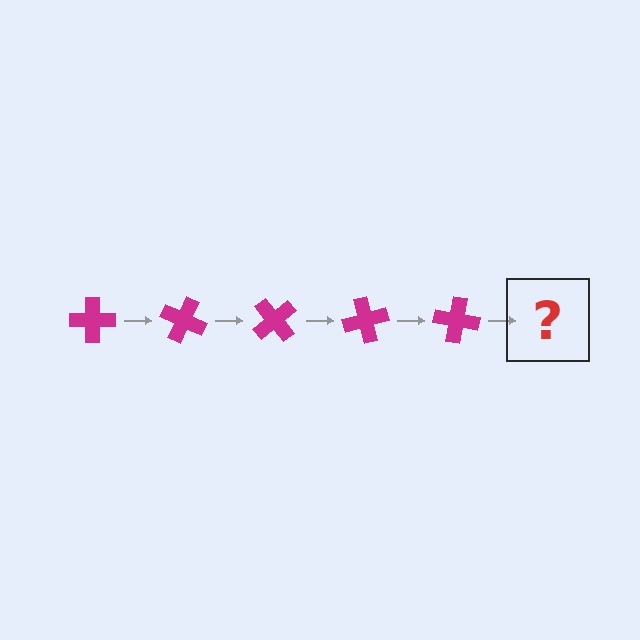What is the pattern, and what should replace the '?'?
The pattern is that the cross rotates 25 degrees each step. The '?' should be a magenta cross rotated 125 degrees.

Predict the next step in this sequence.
The next step is a magenta cross rotated 125 degrees.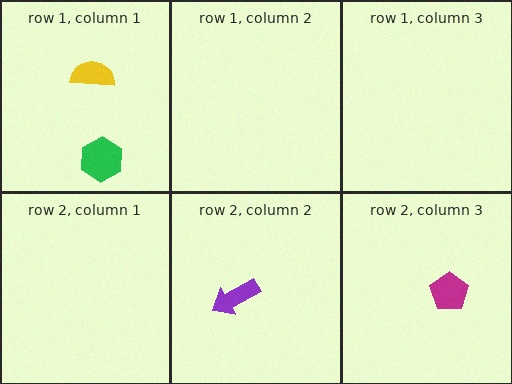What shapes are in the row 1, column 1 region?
The green hexagon, the yellow semicircle.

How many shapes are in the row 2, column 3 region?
1.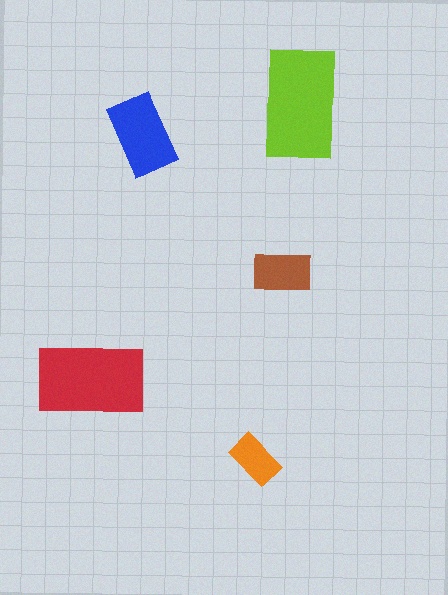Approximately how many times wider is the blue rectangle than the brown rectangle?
About 1.5 times wider.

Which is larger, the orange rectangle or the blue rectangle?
The blue one.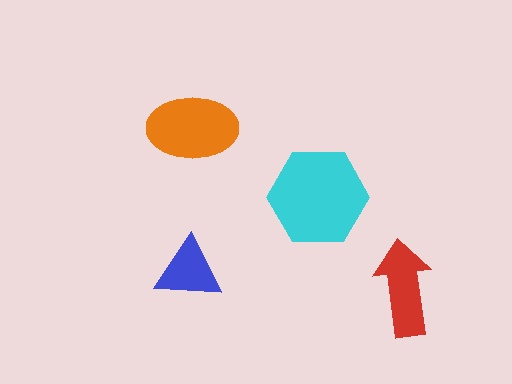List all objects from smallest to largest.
The blue triangle, the red arrow, the orange ellipse, the cyan hexagon.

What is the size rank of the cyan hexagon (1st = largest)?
1st.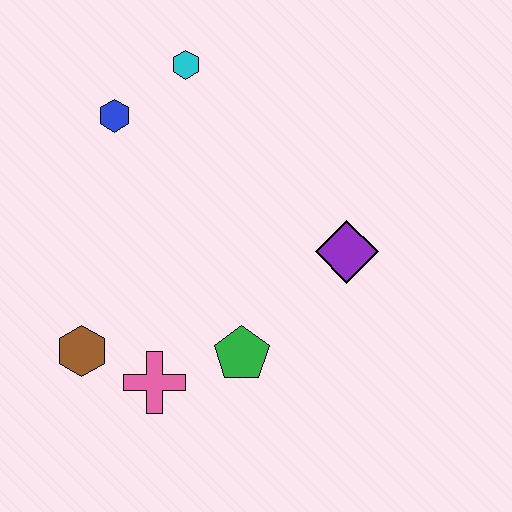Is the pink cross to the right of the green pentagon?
No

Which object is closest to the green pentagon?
The pink cross is closest to the green pentagon.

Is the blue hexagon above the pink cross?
Yes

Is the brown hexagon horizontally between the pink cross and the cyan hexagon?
No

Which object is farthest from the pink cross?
The cyan hexagon is farthest from the pink cross.